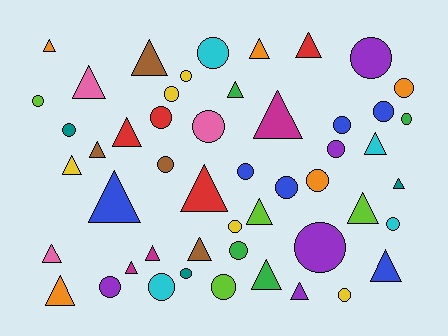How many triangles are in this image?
There are 24 triangles.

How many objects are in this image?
There are 50 objects.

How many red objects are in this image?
There are 4 red objects.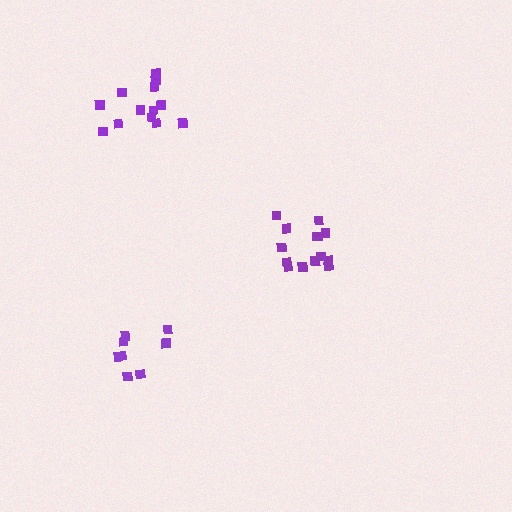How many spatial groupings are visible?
There are 3 spatial groupings.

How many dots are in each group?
Group 1: 14 dots, Group 2: 9 dots, Group 3: 13 dots (36 total).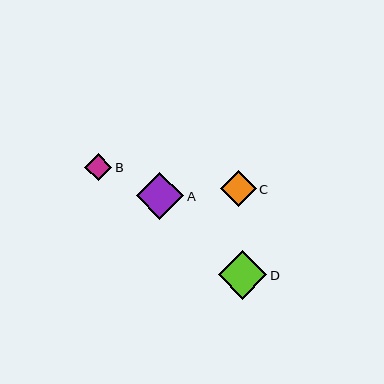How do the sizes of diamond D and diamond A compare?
Diamond D and diamond A are approximately the same size.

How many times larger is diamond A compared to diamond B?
Diamond A is approximately 1.7 times the size of diamond B.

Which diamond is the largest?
Diamond D is the largest with a size of approximately 48 pixels.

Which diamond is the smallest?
Diamond B is the smallest with a size of approximately 28 pixels.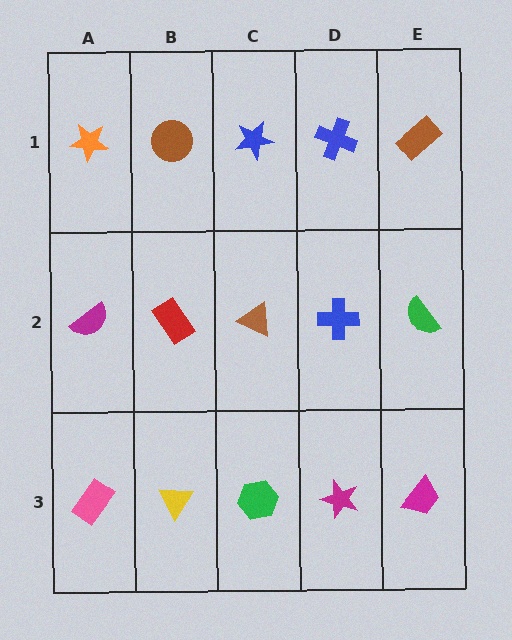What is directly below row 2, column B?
A yellow triangle.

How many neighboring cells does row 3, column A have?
2.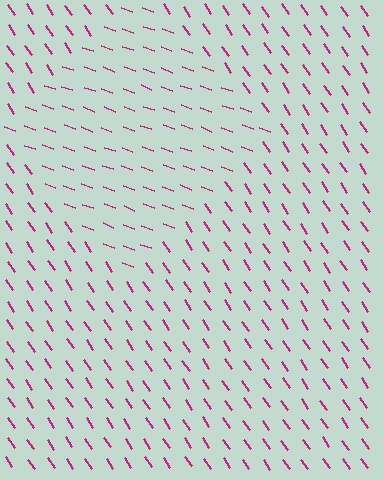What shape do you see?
I see a diamond.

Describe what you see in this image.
The image is filled with small magenta line segments. A diamond region in the image has lines oriented differently from the surrounding lines, creating a visible texture boundary.